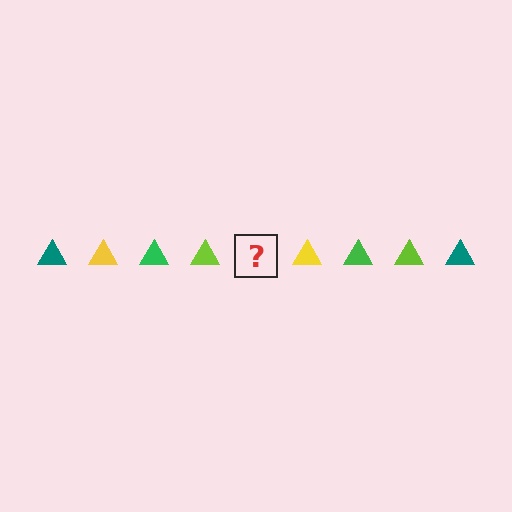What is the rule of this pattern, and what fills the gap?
The rule is that the pattern cycles through teal, yellow, green, lime triangles. The gap should be filled with a teal triangle.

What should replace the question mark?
The question mark should be replaced with a teal triangle.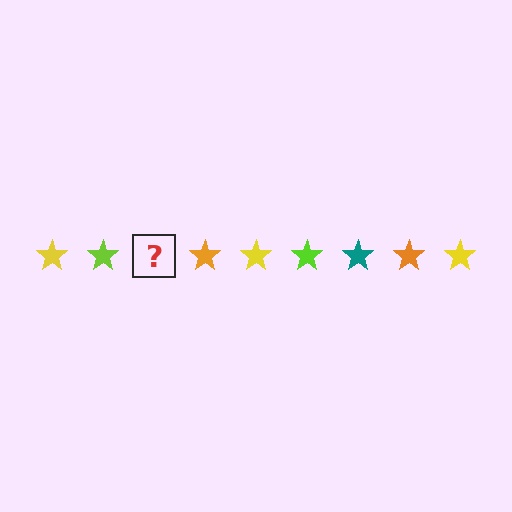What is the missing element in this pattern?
The missing element is a teal star.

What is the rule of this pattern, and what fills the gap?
The rule is that the pattern cycles through yellow, lime, teal, orange stars. The gap should be filled with a teal star.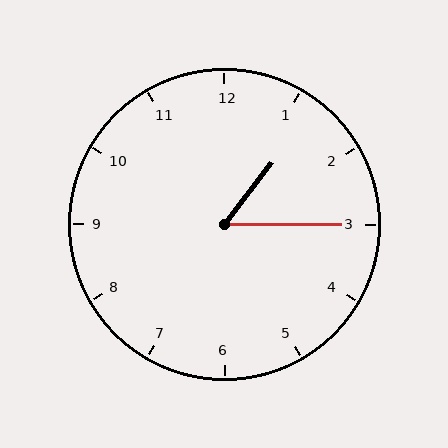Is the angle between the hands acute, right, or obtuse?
It is acute.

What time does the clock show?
1:15.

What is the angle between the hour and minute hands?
Approximately 52 degrees.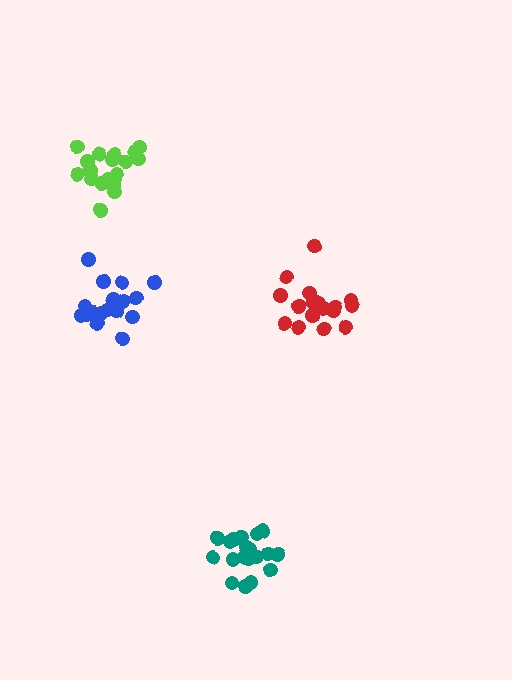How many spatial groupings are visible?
There are 4 spatial groupings.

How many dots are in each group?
Group 1: 20 dots, Group 2: 19 dots, Group 3: 19 dots, Group 4: 20 dots (78 total).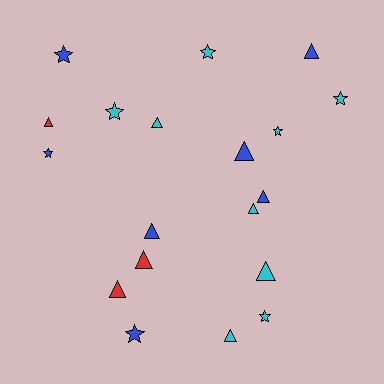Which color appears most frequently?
Cyan, with 9 objects.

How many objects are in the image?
There are 19 objects.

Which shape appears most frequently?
Triangle, with 11 objects.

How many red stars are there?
There are no red stars.